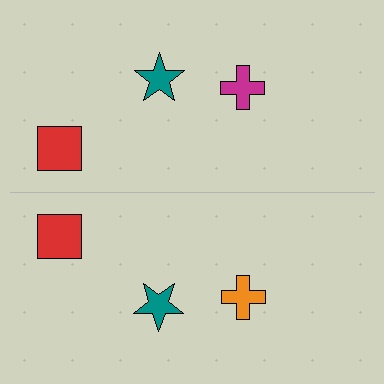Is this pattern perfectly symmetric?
No, the pattern is not perfectly symmetric. The orange cross on the bottom side breaks the symmetry — its mirror counterpart is magenta.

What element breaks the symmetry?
The orange cross on the bottom side breaks the symmetry — its mirror counterpart is magenta.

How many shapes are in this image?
There are 6 shapes in this image.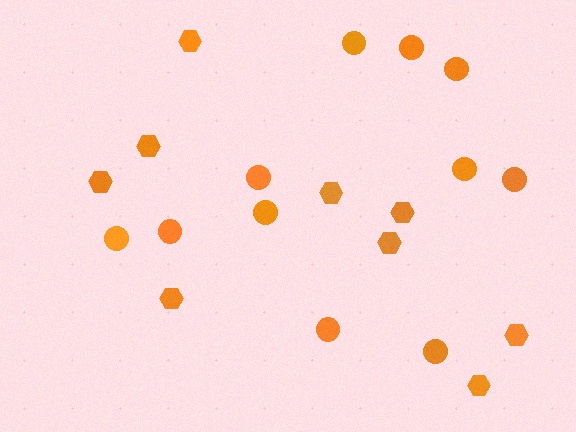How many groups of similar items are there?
There are 2 groups: one group of hexagons (9) and one group of circles (11).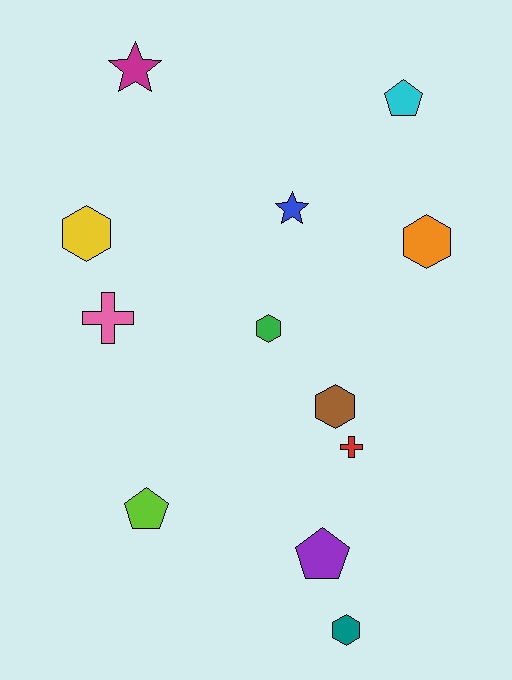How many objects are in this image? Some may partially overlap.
There are 12 objects.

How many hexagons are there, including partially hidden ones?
There are 5 hexagons.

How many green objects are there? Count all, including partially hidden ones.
There is 1 green object.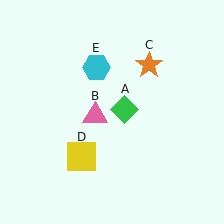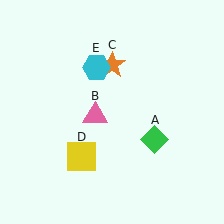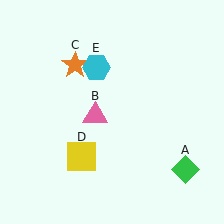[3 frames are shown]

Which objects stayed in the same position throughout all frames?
Pink triangle (object B) and yellow square (object D) and cyan hexagon (object E) remained stationary.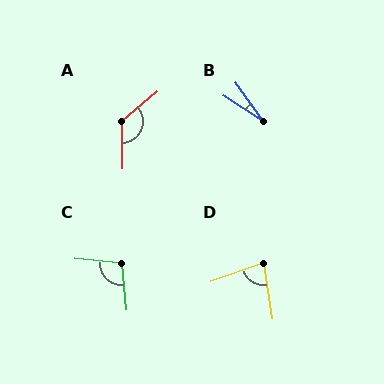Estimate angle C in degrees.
Approximately 101 degrees.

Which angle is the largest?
A, at approximately 129 degrees.